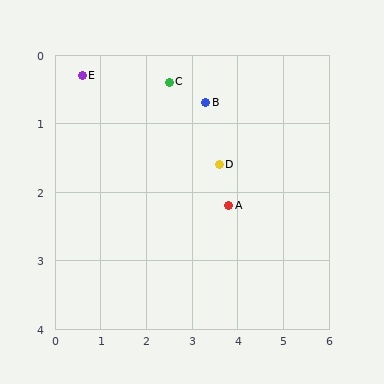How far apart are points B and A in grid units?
Points B and A are about 1.6 grid units apart.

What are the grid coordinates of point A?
Point A is at approximately (3.8, 2.2).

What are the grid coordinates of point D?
Point D is at approximately (3.6, 1.6).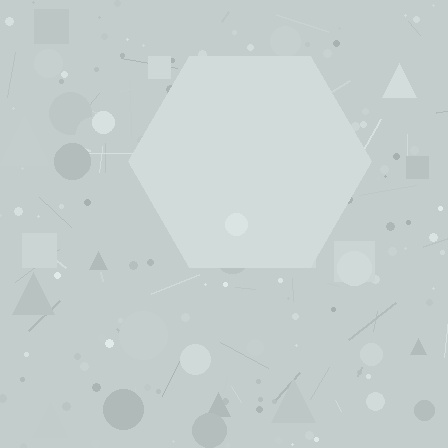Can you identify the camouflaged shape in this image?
The camouflaged shape is a hexagon.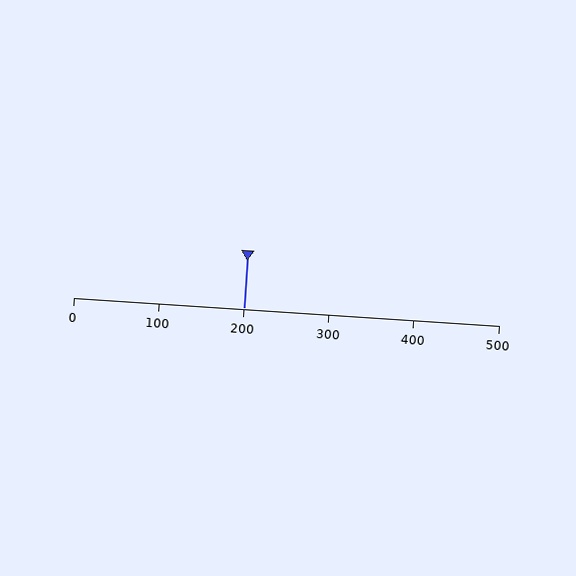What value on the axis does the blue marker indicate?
The marker indicates approximately 200.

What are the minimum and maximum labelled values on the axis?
The axis runs from 0 to 500.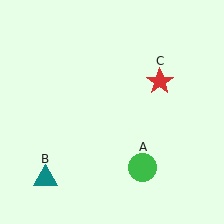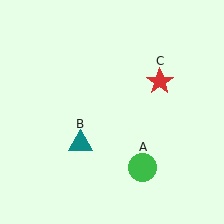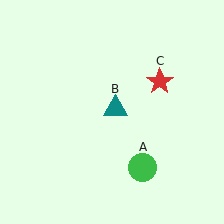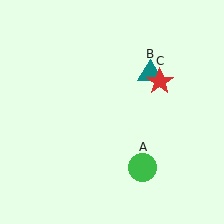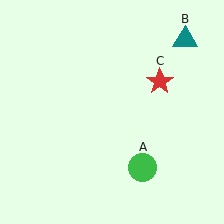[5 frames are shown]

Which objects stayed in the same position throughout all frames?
Green circle (object A) and red star (object C) remained stationary.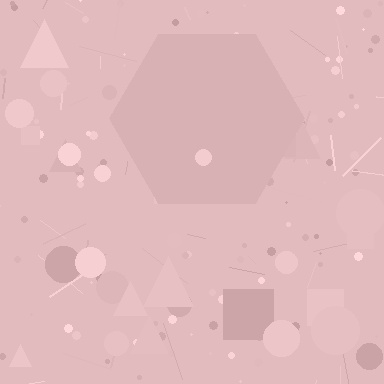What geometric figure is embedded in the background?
A hexagon is embedded in the background.